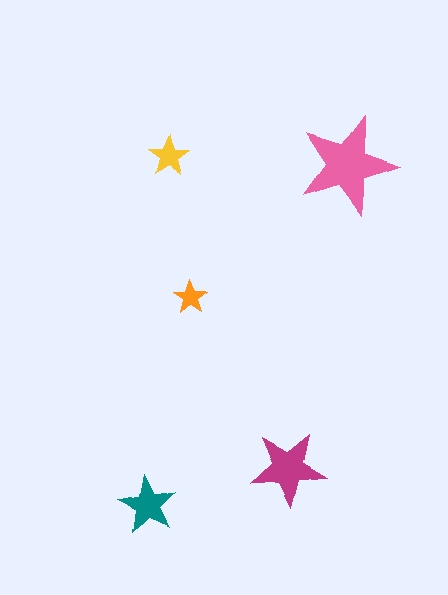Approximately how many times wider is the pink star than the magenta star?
About 1.5 times wider.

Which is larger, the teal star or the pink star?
The pink one.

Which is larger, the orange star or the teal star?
The teal one.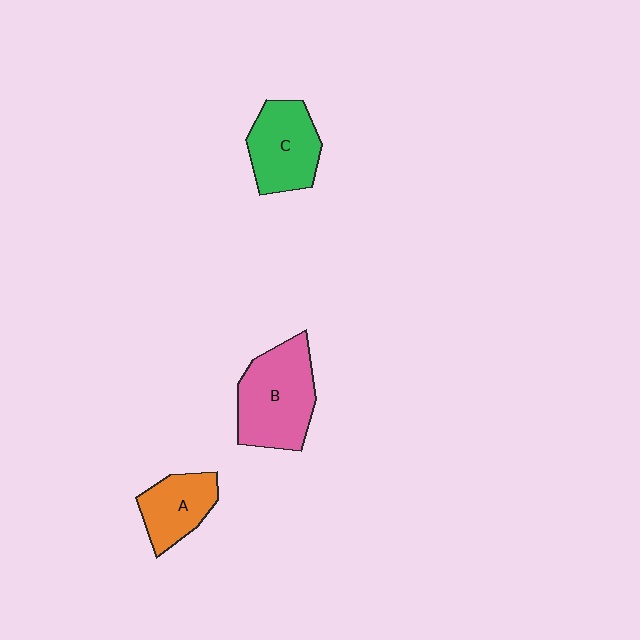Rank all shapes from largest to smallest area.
From largest to smallest: B (pink), C (green), A (orange).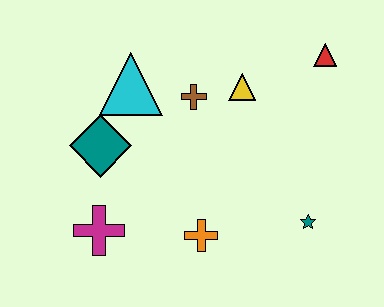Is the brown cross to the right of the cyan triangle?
Yes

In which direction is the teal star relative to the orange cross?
The teal star is to the right of the orange cross.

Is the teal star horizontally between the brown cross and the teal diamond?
No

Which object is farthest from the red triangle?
The magenta cross is farthest from the red triangle.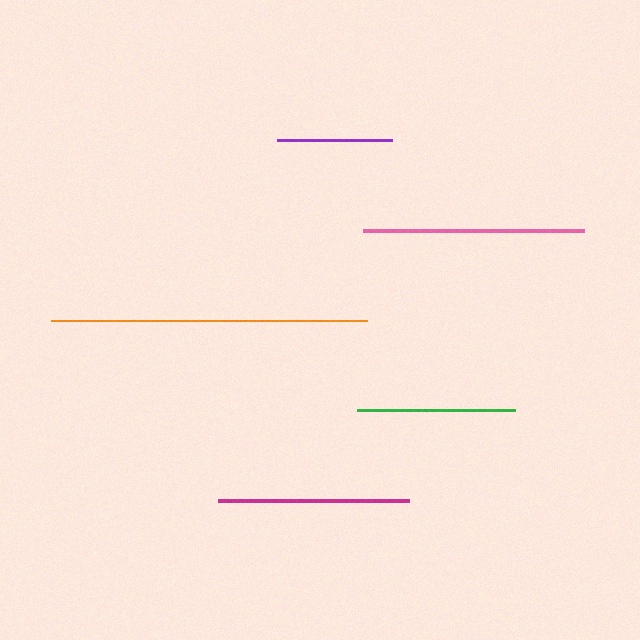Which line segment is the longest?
The orange line is the longest at approximately 316 pixels.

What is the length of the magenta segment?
The magenta segment is approximately 191 pixels long.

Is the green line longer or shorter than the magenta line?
The magenta line is longer than the green line.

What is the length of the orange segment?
The orange segment is approximately 316 pixels long.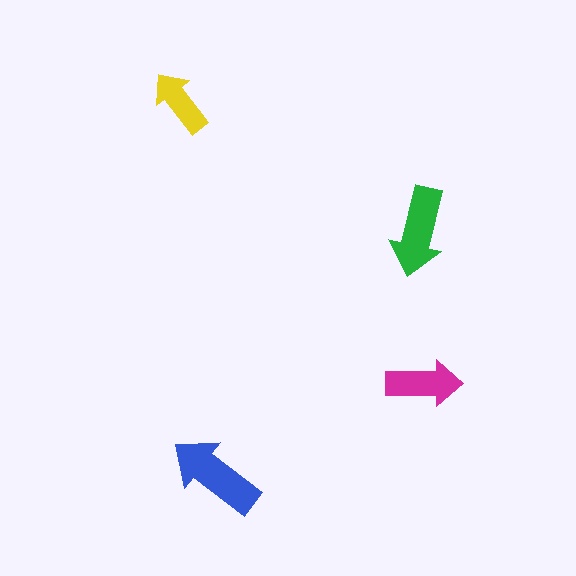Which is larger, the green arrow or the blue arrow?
The blue one.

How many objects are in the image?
There are 4 objects in the image.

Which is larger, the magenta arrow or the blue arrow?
The blue one.